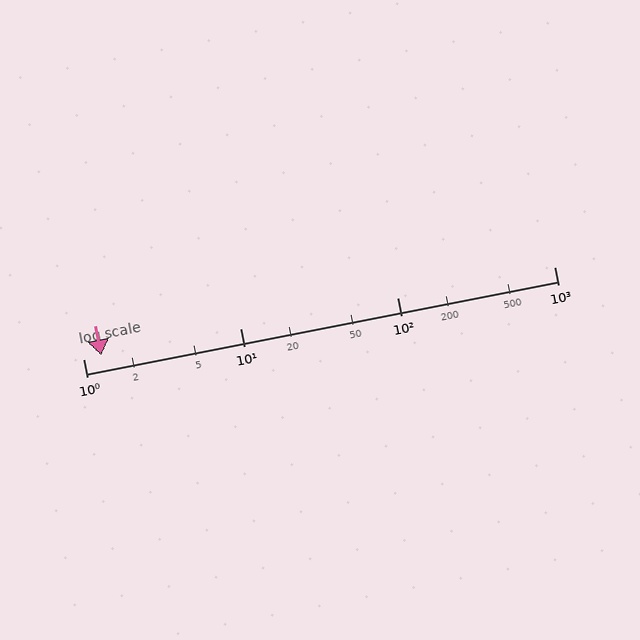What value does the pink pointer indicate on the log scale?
The pointer indicates approximately 1.3.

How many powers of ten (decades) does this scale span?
The scale spans 3 decades, from 1 to 1000.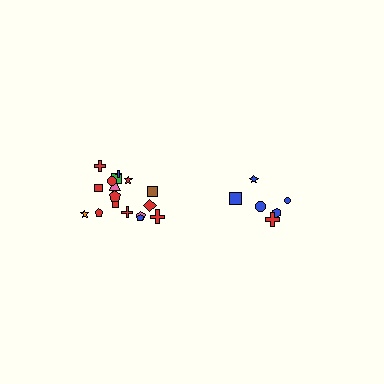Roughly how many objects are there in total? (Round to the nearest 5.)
Roughly 25 objects in total.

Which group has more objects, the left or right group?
The left group.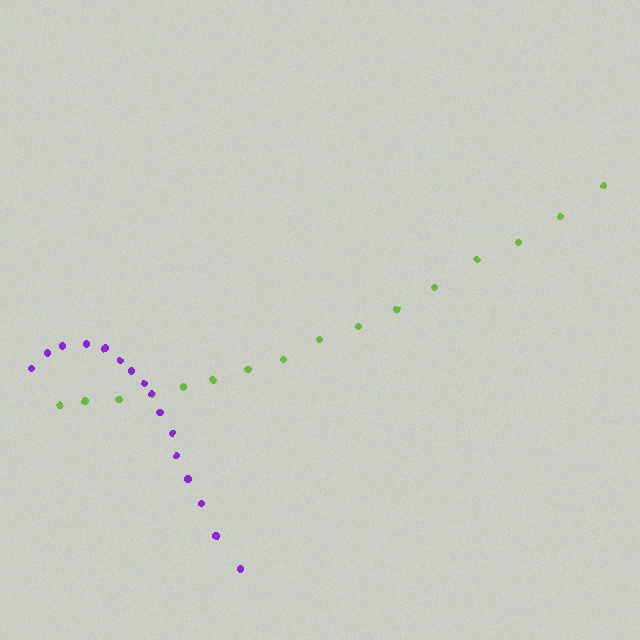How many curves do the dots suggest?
There are 2 distinct paths.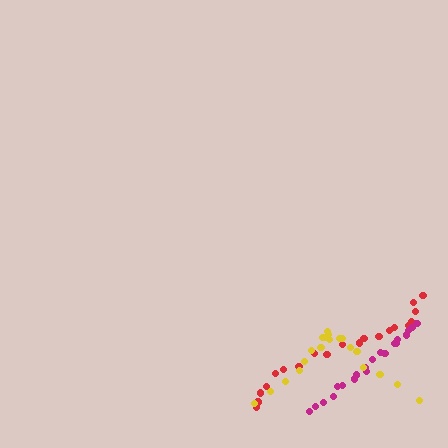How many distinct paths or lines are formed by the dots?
There are 3 distinct paths.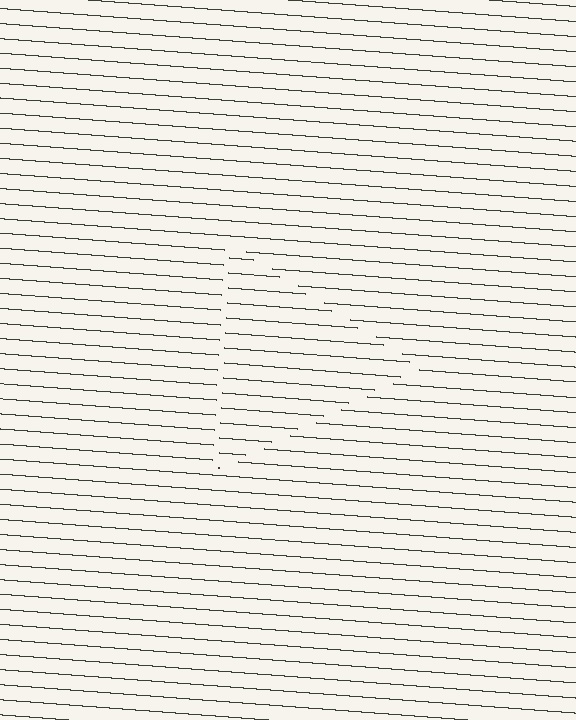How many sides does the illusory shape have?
3 sides — the line-ends trace a triangle.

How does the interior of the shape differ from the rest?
The interior of the shape contains the same grating, shifted by half a period — the contour is defined by the phase discontinuity where line-ends from the inner and outer gratings abut.